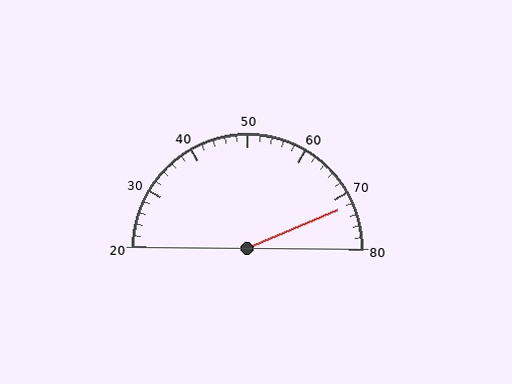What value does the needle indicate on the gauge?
The needle indicates approximately 72.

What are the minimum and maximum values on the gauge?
The gauge ranges from 20 to 80.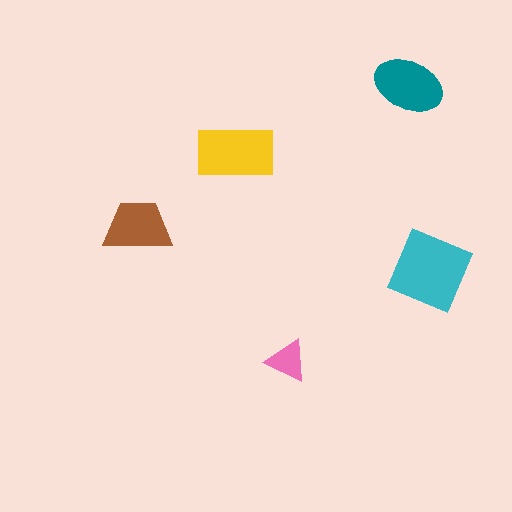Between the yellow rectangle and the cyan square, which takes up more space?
The cyan square.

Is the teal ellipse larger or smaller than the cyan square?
Smaller.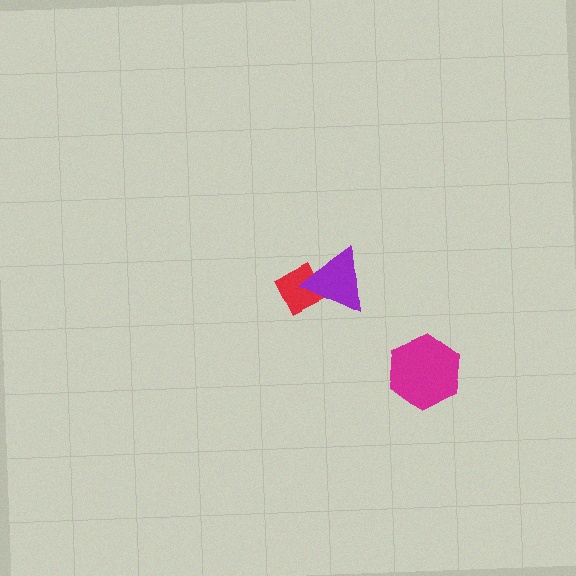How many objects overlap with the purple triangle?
1 object overlaps with the purple triangle.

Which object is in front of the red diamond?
The purple triangle is in front of the red diamond.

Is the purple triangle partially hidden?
No, no other shape covers it.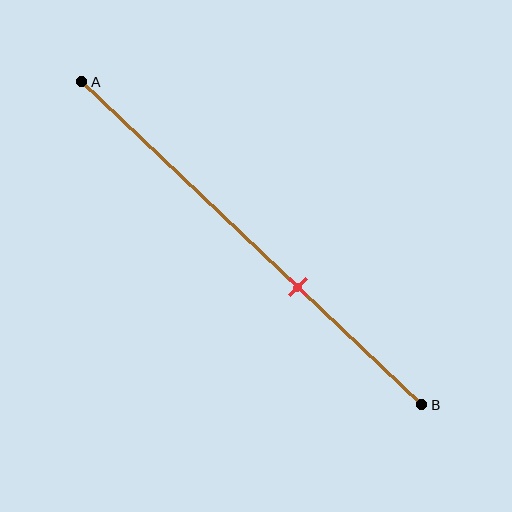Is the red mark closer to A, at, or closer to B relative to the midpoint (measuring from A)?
The red mark is closer to point B than the midpoint of segment AB.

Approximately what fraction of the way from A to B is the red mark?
The red mark is approximately 65% of the way from A to B.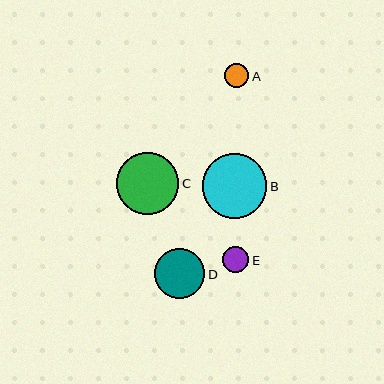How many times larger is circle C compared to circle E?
Circle C is approximately 2.3 times the size of circle E.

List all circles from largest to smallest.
From largest to smallest: B, C, D, E, A.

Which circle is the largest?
Circle B is the largest with a size of approximately 65 pixels.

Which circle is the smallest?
Circle A is the smallest with a size of approximately 24 pixels.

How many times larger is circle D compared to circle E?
Circle D is approximately 1.9 times the size of circle E.